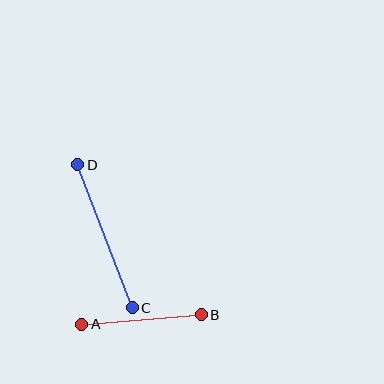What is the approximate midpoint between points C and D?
The midpoint is at approximately (105, 236) pixels.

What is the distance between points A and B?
The distance is approximately 120 pixels.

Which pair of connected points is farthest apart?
Points C and D are farthest apart.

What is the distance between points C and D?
The distance is approximately 153 pixels.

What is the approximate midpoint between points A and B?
The midpoint is at approximately (142, 319) pixels.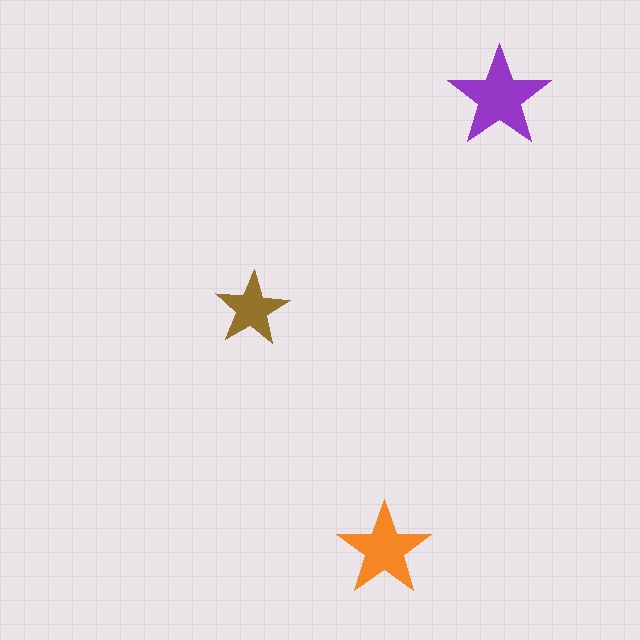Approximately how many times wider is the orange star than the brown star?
About 1.5 times wider.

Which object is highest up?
The purple star is topmost.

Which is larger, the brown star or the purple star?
The purple one.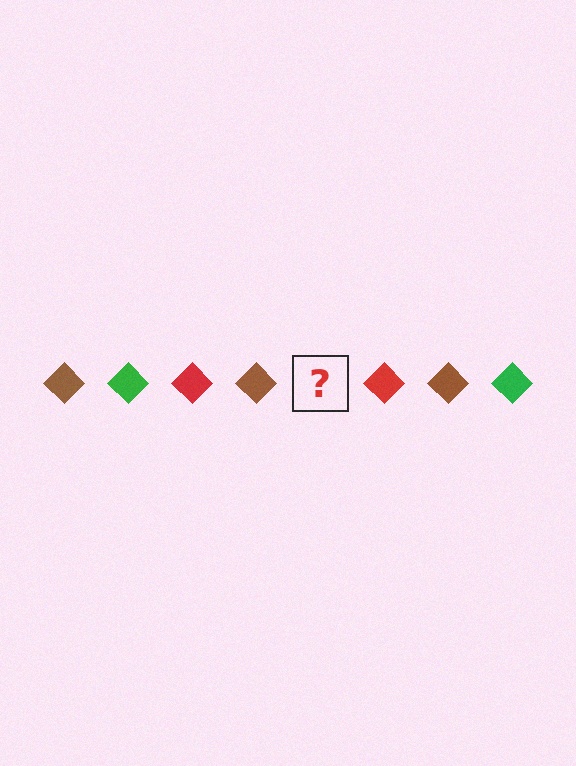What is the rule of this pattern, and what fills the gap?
The rule is that the pattern cycles through brown, green, red diamonds. The gap should be filled with a green diamond.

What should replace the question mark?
The question mark should be replaced with a green diamond.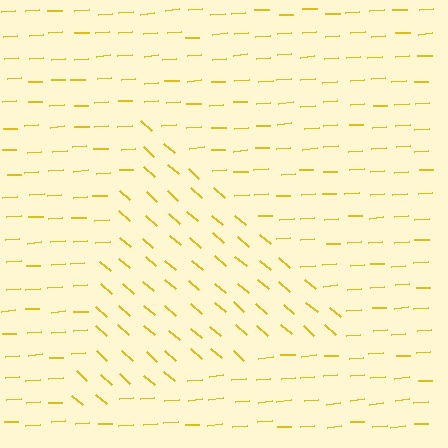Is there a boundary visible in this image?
Yes, there is a texture boundary formed by a change in line orientation.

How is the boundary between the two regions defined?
The boundary is defined purely by a change in line orientation (approximately 45 degrees difference). All lines are the same color and thickness.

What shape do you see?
I see a triangle.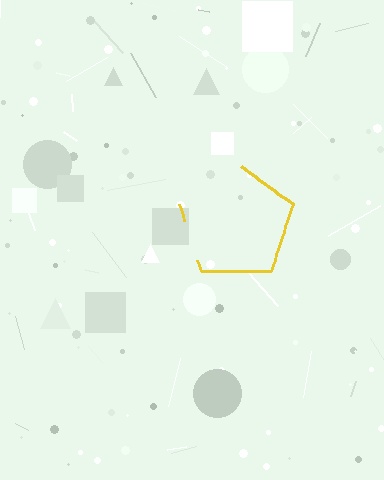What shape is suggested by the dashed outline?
The dashed outline suggests a pentagon.